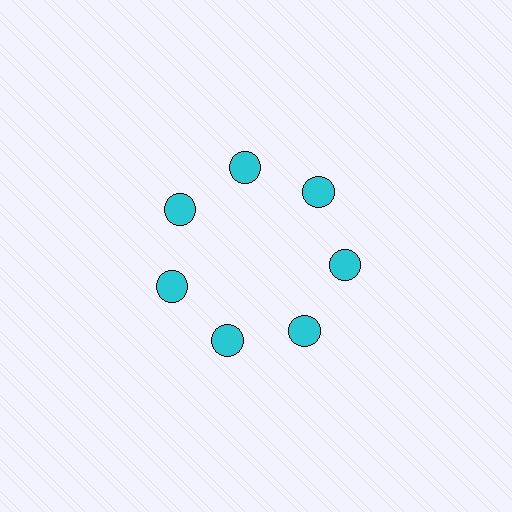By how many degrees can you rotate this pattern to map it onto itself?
The pattern maps onto itself every 51 degrees of rotation.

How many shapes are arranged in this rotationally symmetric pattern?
There are 7 shapes, arranged in 7 groups of 1.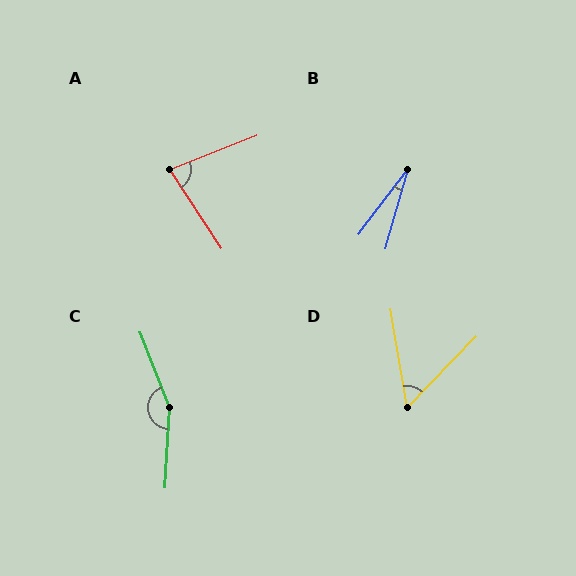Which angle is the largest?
C, at approximately 155 degrees.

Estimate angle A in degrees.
Approximately 78 degrees.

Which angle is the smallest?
B, at approximately 21 degrees.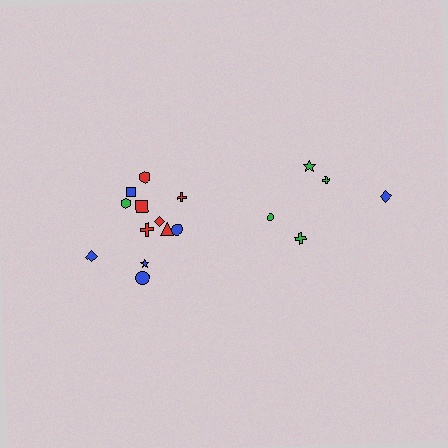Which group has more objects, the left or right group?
The left group.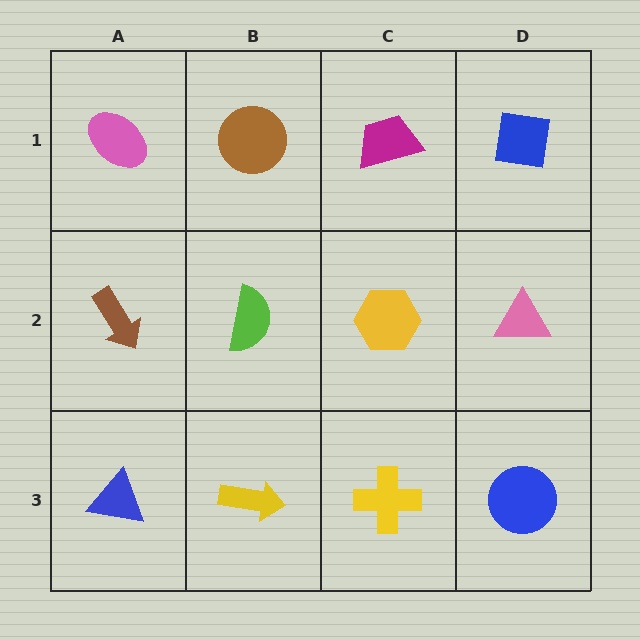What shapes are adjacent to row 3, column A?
A brown arrow (row 2, column A), a yellow arrow (row 3, column B).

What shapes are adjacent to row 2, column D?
A blue square (row 1, column D), a blue circle (row 3, column D), a yellow hexagon (row 2, column C).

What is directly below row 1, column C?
A yellow hexagon.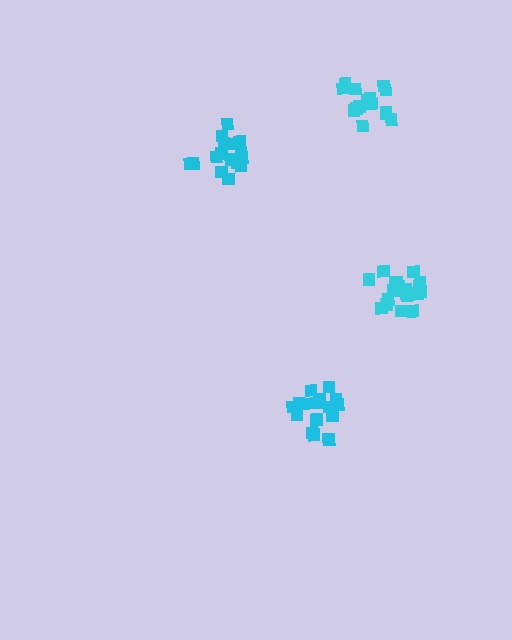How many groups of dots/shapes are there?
There are 4 groups.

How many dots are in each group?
Group 1: 15 dots, Group 2: 16 dots, Group 3: 20 dots, Group 4: 17 dots (68 total).